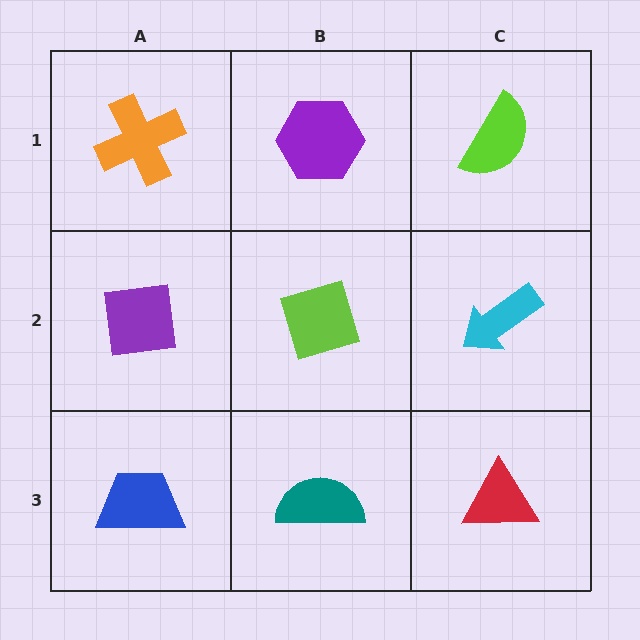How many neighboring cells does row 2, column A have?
3.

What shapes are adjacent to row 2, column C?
A lime semicircle (row 1, column C), a red triangle (row 3, column C), a lime diamond (row 2, column B).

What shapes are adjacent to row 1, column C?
A cyan arrow (row 2, column C), a purple hexagon (row 1, column B).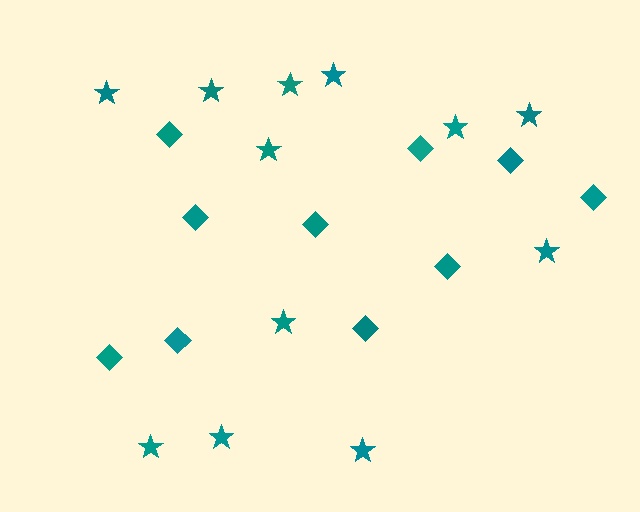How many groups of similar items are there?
There are 2 groups: one group of diamonds (10) and one group of stars (12).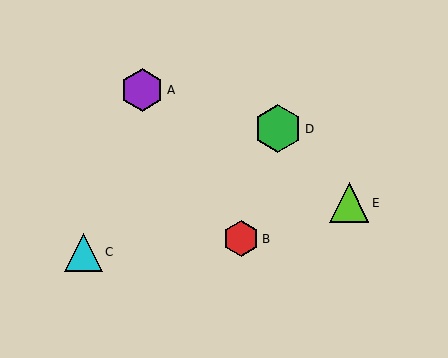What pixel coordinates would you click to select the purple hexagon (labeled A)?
Click at (142, 90) to select the purple hexagon A.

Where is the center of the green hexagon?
The center of the green hexagon is at (278, 129).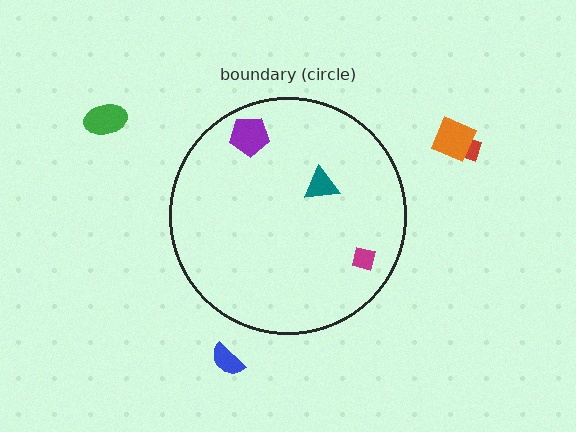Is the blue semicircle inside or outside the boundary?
Outside.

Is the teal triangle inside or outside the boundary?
Inside.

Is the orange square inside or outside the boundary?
Outside.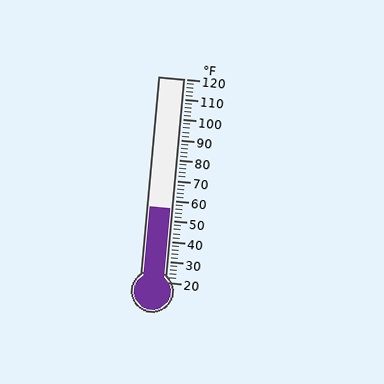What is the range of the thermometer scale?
The thermometer scale ranges from 20°F to 120°F.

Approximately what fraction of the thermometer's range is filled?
The thermometer is filled to approximately 35% of its range.